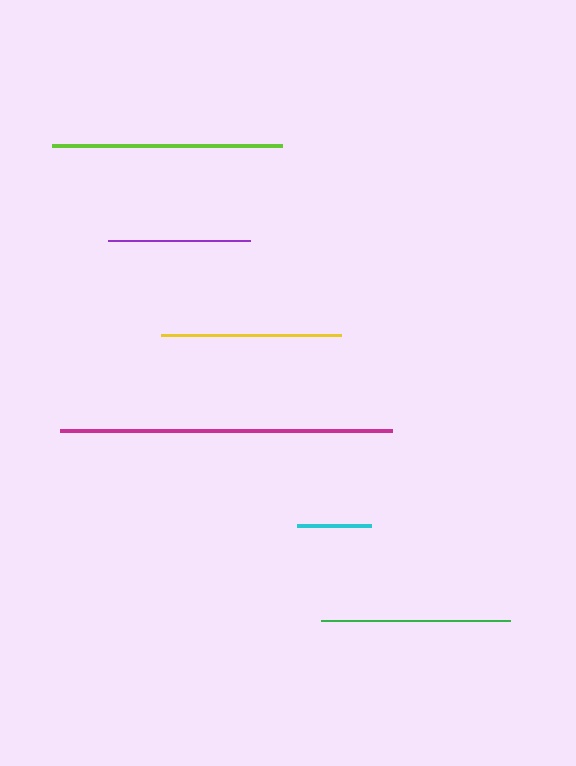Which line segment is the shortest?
The cyan line is the shortest at approximately 74 pixels.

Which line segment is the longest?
The magenta line is the longest at approximately 332 pixels.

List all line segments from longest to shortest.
From longest to shortest: magenta, lime, green, yellow, purple, cyan.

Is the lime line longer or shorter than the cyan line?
The lime line is longer than the cyan line.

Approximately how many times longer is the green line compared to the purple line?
The green line is approximately 1.3 times the length of the purple line.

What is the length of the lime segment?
The lime segment is approximately 230 pixels long.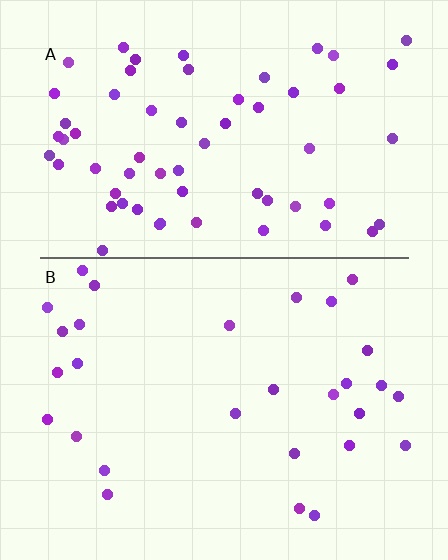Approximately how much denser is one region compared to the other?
Approximately 2.2× — region A over region B.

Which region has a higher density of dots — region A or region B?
A (the top).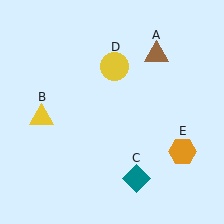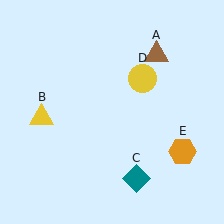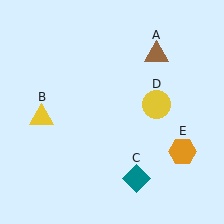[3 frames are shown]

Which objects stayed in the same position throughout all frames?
Brown triangle (object A) and yellow triangle (object B) and teal diamond (object C) and orange hexagon (object E) remained stationary.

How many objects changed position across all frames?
1 object changed position: yellow circle (object D).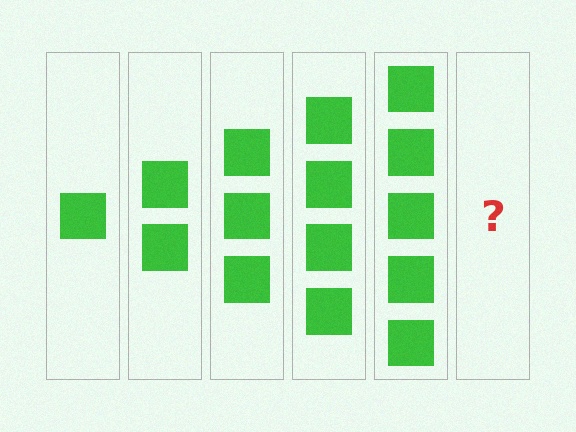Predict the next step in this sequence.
The next step is 6 squares.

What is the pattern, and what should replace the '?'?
The pattern is that each step adds one more square. The '?' should be 6 squares.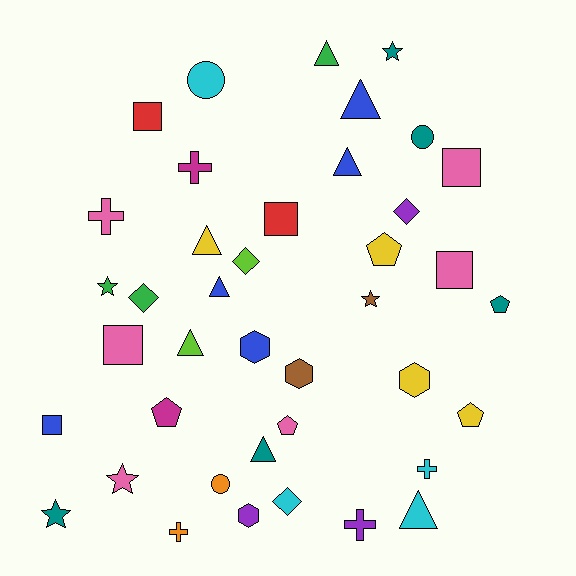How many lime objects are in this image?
There are 2 lime objects.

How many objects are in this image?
There are 40 objects.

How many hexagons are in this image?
There are 4 hexagons.